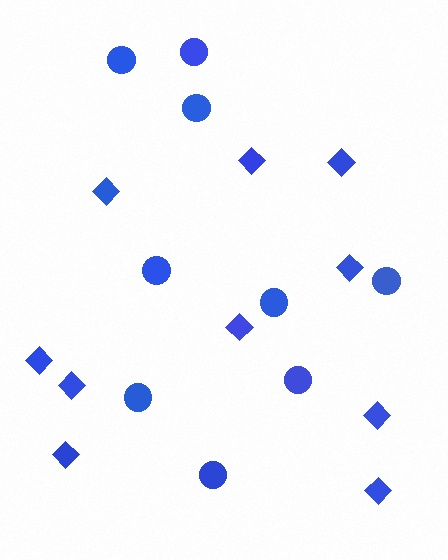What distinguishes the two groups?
There are 2 groups: one group of diamonds (10) and one group of circles (9).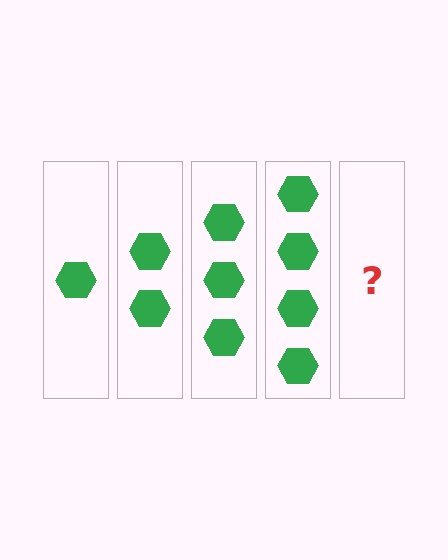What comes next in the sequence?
The next element should be 5 hexagons.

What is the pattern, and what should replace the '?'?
The pattern is that each step adds one more hexagon. The '?' should be 5 hexagons.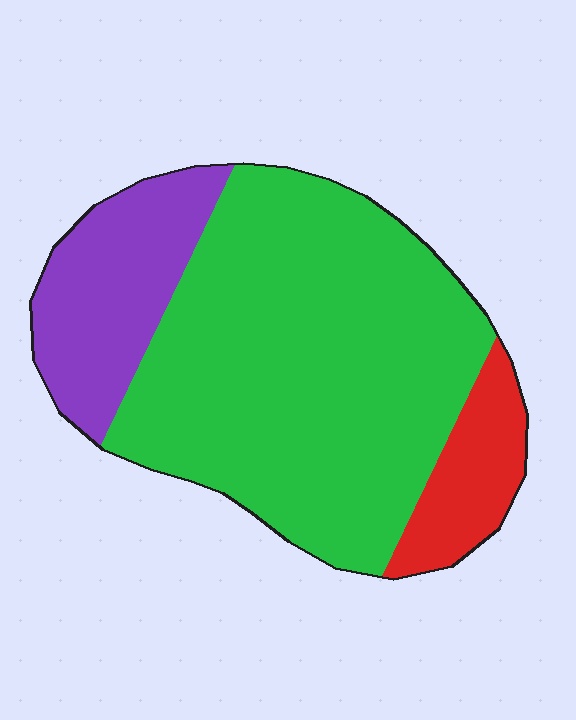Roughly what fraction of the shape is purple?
Purple covers about 20% of the shape.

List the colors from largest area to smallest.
From largest to smallest: green, purple, red.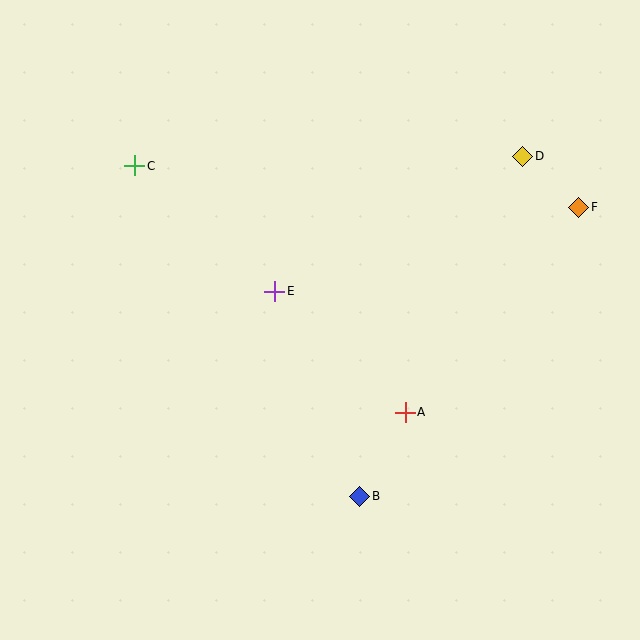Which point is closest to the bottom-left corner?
Point B is closest to the bottom-left corner.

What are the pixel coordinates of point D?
Point D is at (522, 156).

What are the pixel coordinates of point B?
Point B is at (360, 496).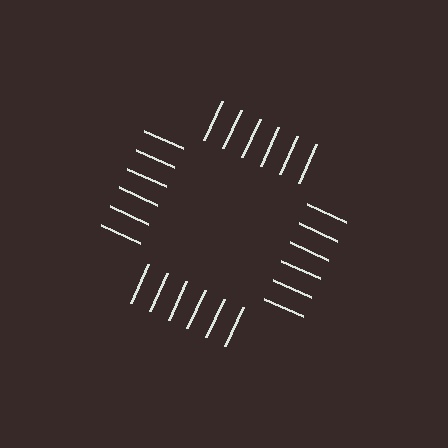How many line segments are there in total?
24 — 6 along each of the 4 edges.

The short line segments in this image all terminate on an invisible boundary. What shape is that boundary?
An illusory square — the line segments terminate on its edges but no continuous stroke is drawn.